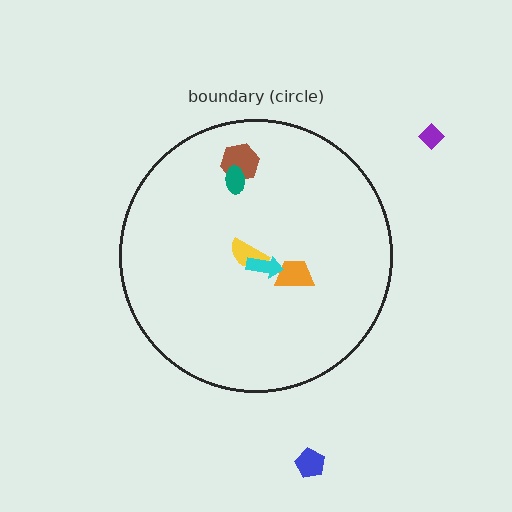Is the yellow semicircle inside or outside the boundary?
Inside.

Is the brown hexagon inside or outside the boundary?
Inside.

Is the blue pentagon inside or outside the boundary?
Outside.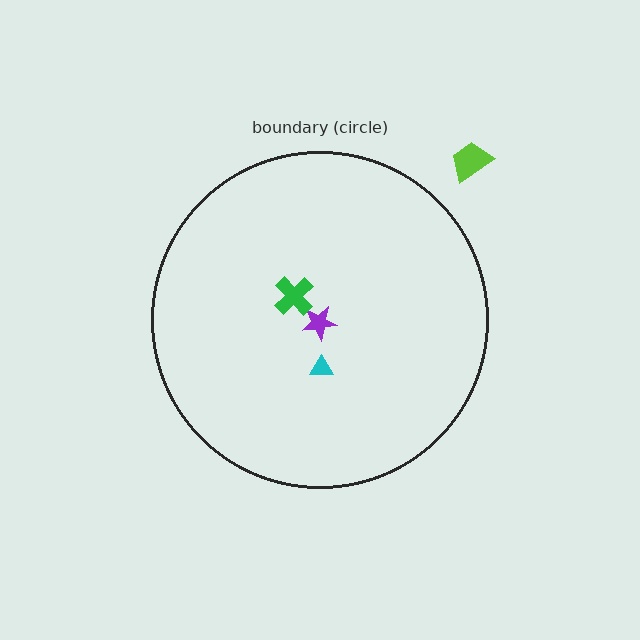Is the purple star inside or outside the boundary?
Inside.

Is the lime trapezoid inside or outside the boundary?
Outside.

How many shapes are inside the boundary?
3 inside, 1 outside.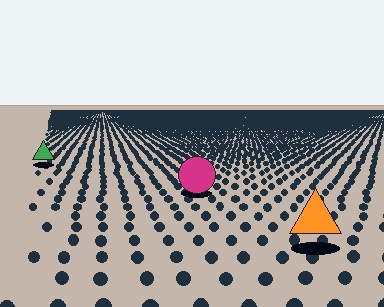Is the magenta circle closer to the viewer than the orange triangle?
No. The orange triangle is closer — you can tell from the texture gradient: the ground texture is coarser near it.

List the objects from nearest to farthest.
From nearest to farthest: the orange triangle, the magenta circle, the green triangle.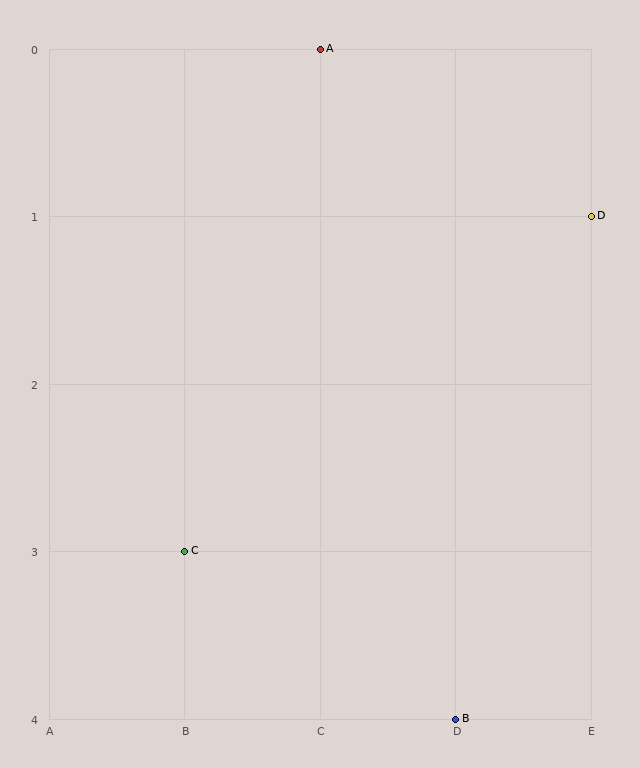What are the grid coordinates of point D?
Point D is at grid coordinates (E, 1).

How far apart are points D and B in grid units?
Points D and B are 1 column and 3 rows apart (about 3.2 grid units diagonally).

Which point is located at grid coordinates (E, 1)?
Point D is at (E, 1).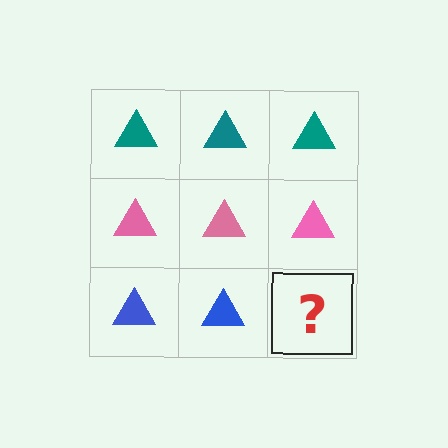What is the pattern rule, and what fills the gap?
The rule is that each row has a consistent color. The gap should be filled with a blue triangle.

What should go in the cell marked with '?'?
The missing cell should contain a blue triangle.